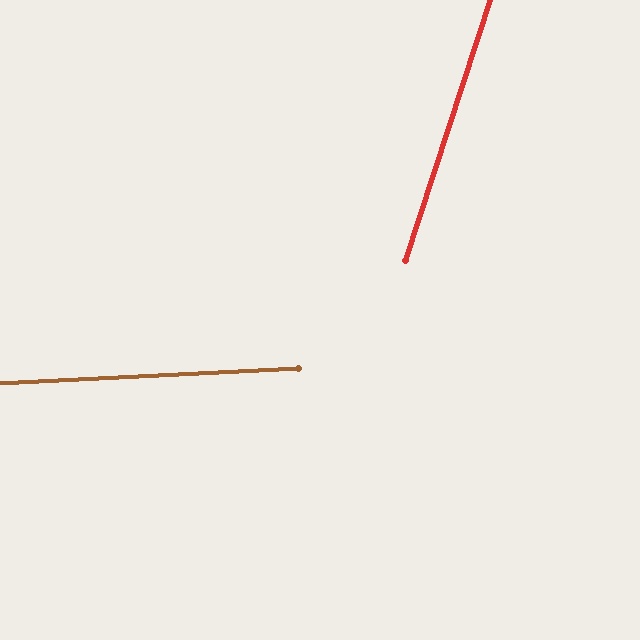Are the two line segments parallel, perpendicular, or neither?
Neither parallel nor perpendicular — they differ by about 69°.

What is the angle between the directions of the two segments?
Approximately 69 degrees.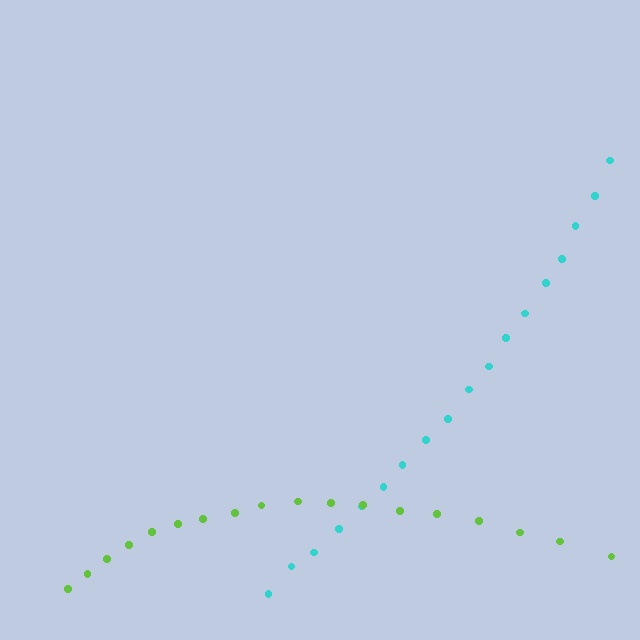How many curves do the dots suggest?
There are 2 distinct paths.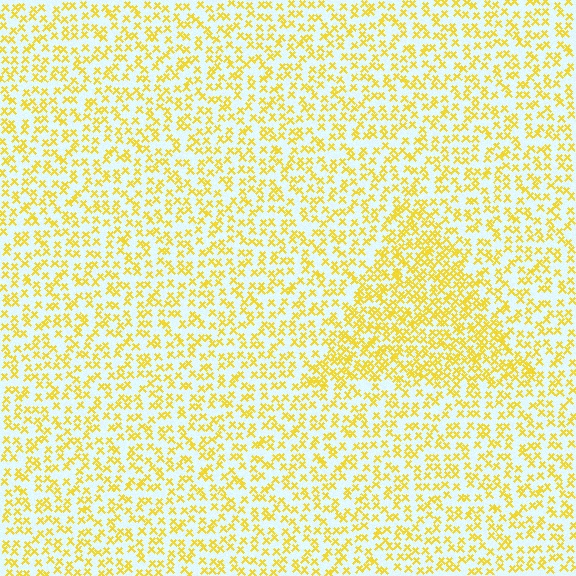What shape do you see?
I see a triangle.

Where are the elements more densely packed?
The elements are more densely packed inside the triangle boundary.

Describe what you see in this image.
The image contains small yellow elements arranged at two different densities. A triangle-shaped region is visible where the elements are more densely packed than the surrounding area.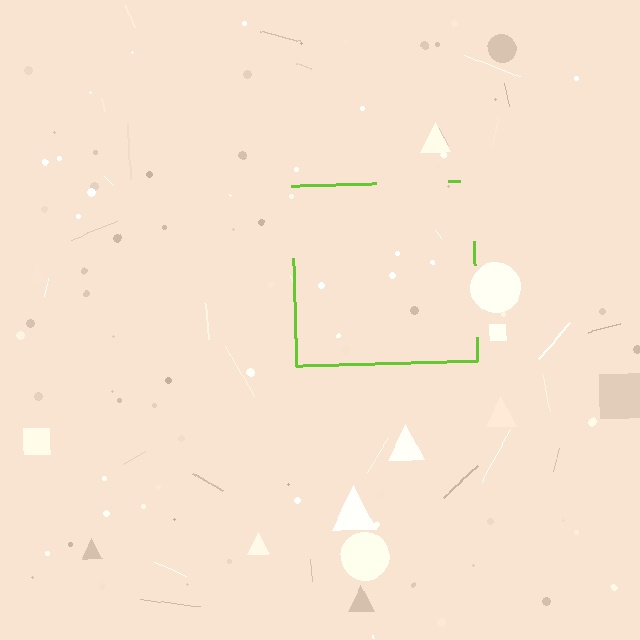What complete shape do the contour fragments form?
The contour fragments form a square.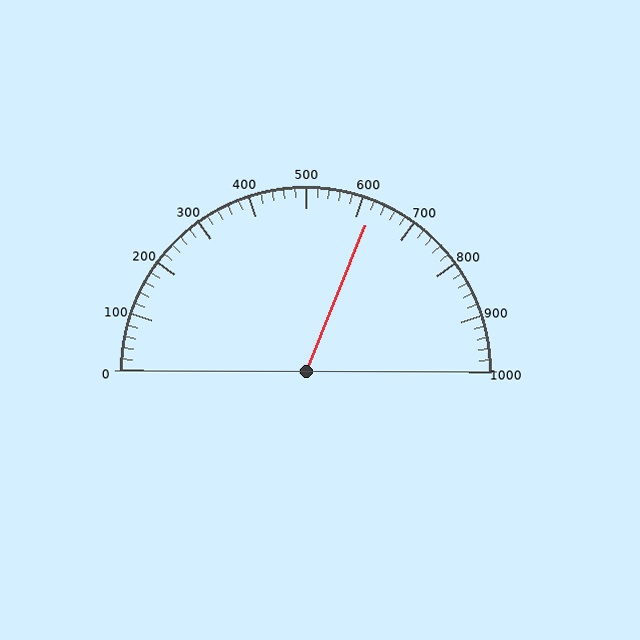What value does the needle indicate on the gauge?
The needle indicates approximately 620.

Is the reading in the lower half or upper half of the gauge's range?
The reading is in the upper half of the range (0 to 1000).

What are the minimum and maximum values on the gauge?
The gauge ranges from 0 to 1000.